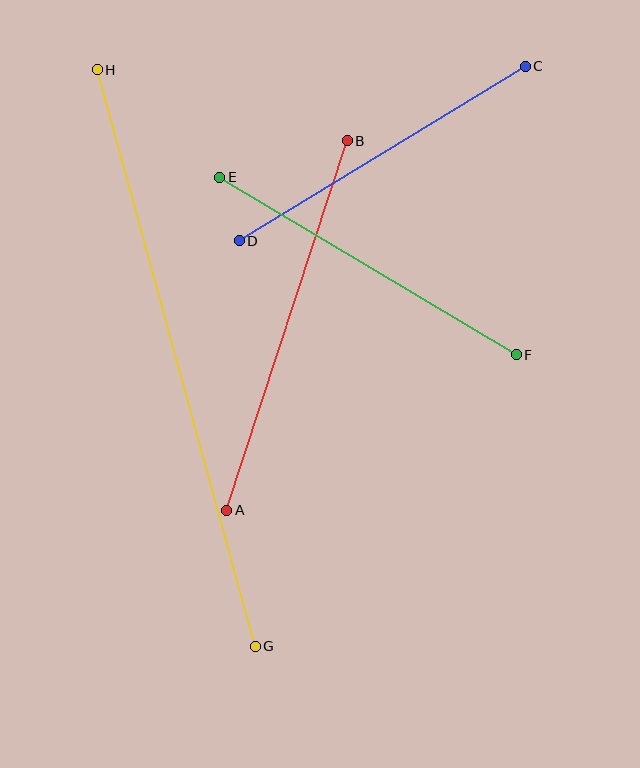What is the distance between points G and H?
The distance is approximately 598 pixels.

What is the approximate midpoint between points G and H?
The midpoint is at approximately (176, 358) pixels.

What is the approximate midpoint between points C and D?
The midpoint is at approximately (382, 153) pixels.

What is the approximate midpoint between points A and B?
The midpoint is at approximately (287, 325) pixels.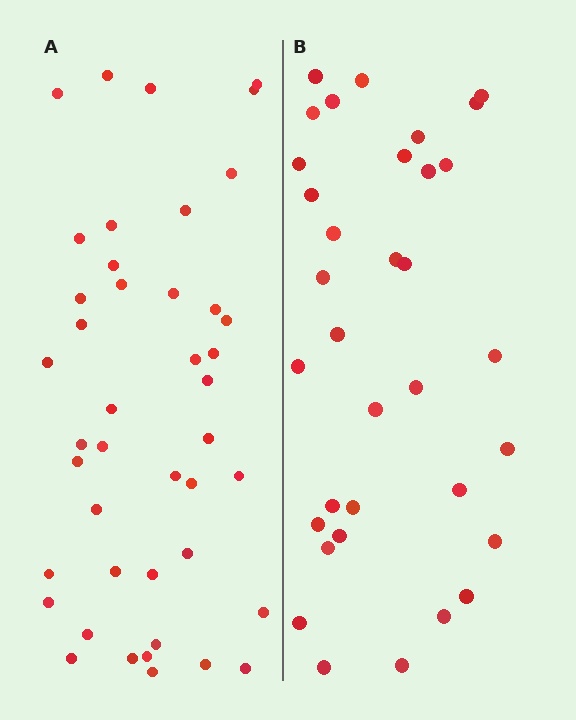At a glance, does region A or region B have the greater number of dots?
Region A (the left region) has more dots.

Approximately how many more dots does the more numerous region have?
Region A has roughly 8 or so more dots than region B.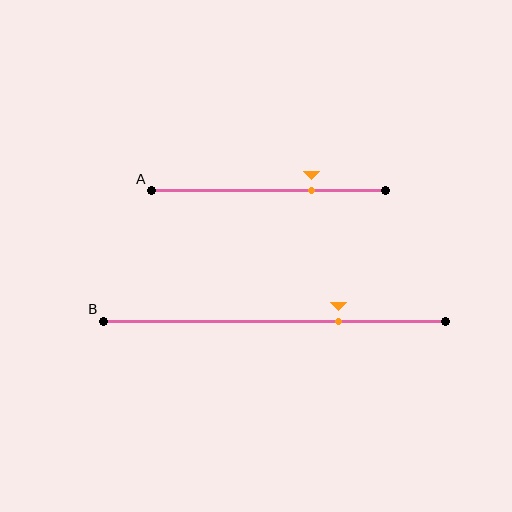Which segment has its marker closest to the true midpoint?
Segment A has its marker closest to the true midpoint.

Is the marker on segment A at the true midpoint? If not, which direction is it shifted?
No, the marker on segment A is shifted to the right by about 18% of the segment length.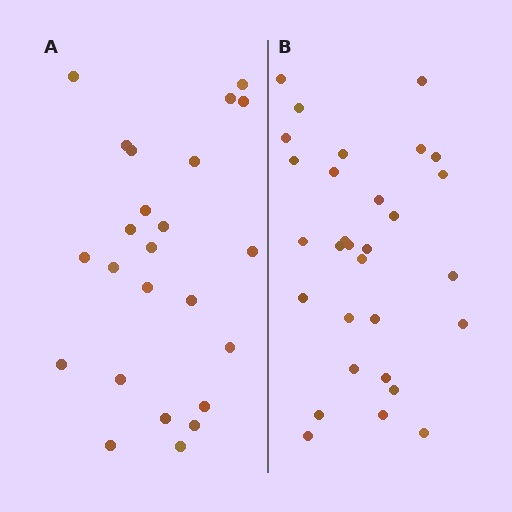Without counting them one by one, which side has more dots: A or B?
Region B (the right region) has more dots.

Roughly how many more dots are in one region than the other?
Region B has about 6 more dots than region A.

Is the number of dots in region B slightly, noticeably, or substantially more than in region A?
Region B has noticeably more, but not dramatically so. The ratio is roughly 1.2 to 1.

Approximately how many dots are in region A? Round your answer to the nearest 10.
About 20 dots. (The exact count is 24, which rounds to 20.)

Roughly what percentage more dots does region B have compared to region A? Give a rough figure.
About 25% more.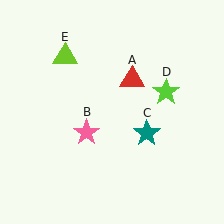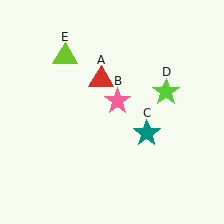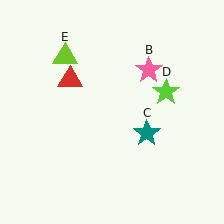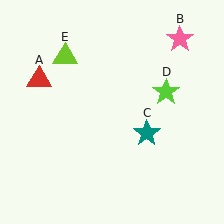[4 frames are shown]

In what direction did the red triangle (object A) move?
The red triangle (object A) moved left.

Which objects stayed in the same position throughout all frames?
Teal star (object C) and lime star (object D) and lime triangle (object E) remained stationary.